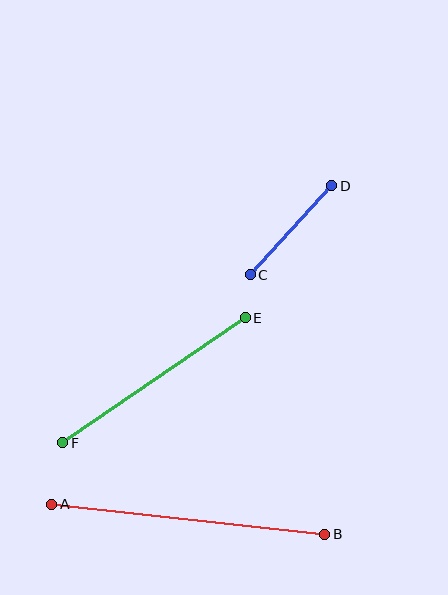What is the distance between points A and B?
The distance is approximately 275 pixels.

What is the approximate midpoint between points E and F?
The midpoint is at approximately (154, 380) pixels.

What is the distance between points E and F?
The distance is approximately 221 pixels.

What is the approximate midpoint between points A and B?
The midpoint is at approximately (188, 519) pixels.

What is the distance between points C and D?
The distance is approximately 120 pixels.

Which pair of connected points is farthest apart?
Points A and B are farthest apart.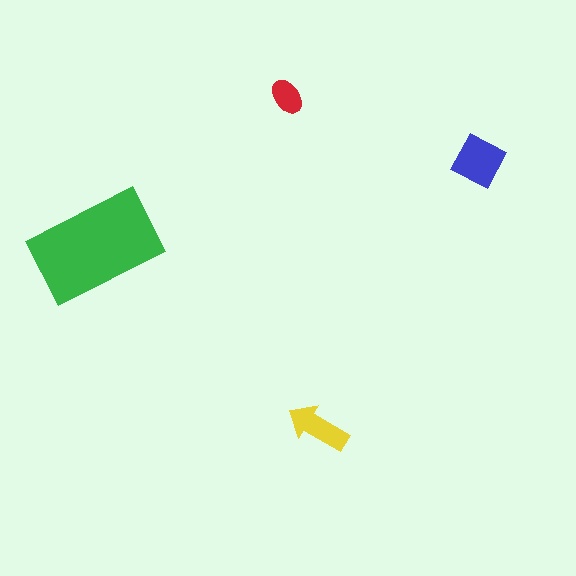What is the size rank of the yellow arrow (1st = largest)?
3rd.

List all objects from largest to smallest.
The green rectangle, the blue diamond, the yellow arrow, the red ellipse.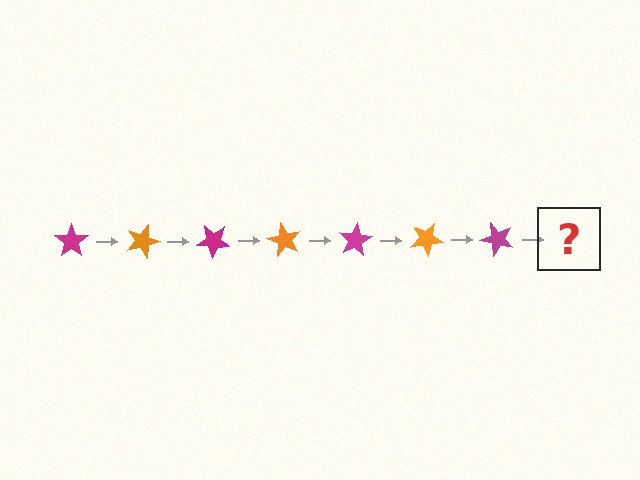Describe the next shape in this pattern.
It should be an orange star, rotated 140 degrees from the start.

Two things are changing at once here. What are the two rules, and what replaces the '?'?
The two rules are that it rotates 20 degrees each step and the color cycles through magenta and orange. The '?' should be an orange star, rotated 140 degrees from the start.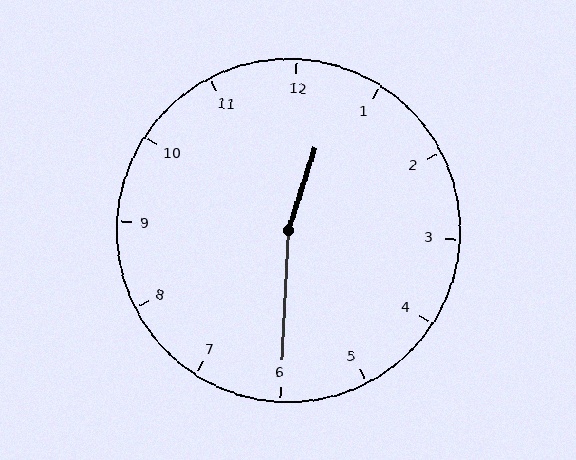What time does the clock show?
12:30.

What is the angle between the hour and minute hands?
Approximately 165 degrees.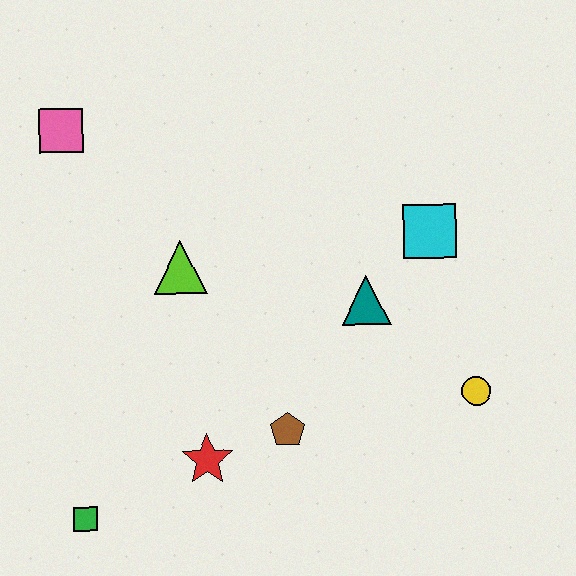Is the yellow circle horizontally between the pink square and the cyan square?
No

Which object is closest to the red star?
The brown pentagon is closest to the red star.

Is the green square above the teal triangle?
No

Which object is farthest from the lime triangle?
The yellow circle is farthest from the lime triangle.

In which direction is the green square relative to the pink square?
The green square is below the pink square.